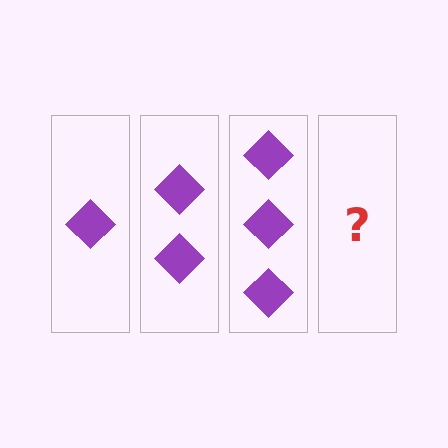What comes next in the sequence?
The next element should be 4 diamonds.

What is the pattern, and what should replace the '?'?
The pattern is that each step adds one more diamond. The '?' should be 4 diamonds.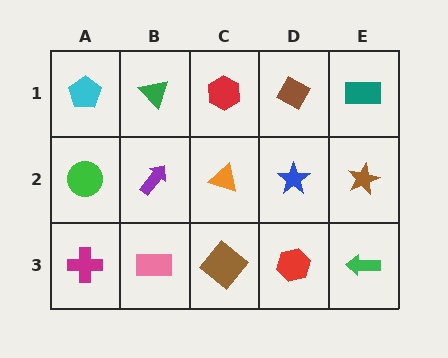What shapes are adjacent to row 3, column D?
A blue star (row 2, column D), a brown diamond (row 3, column C), a green arrow (row 3, column E).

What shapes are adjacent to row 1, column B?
A purple arrow (row 2, column B), a cyan pentagon (row 1, column A), a red hexagon (row 1, column C).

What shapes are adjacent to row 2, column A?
A cyan pentagon (row 1, column A), a magenta cross (row 3, column A), a purple arrow (row 2, column B).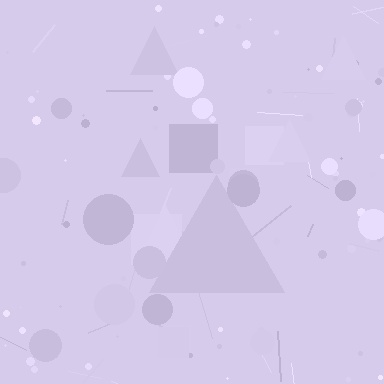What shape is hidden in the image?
A triangle is hidden in the image.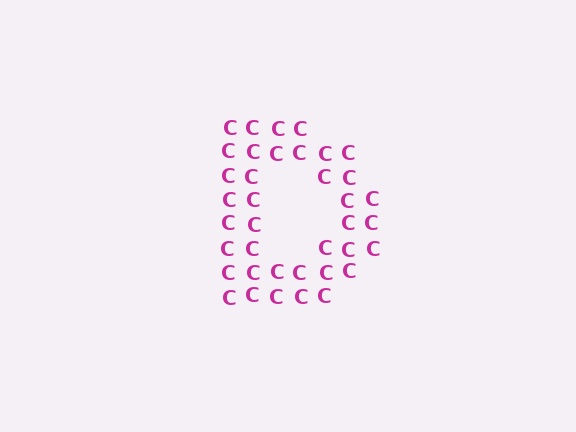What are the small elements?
The small elements are letter C's.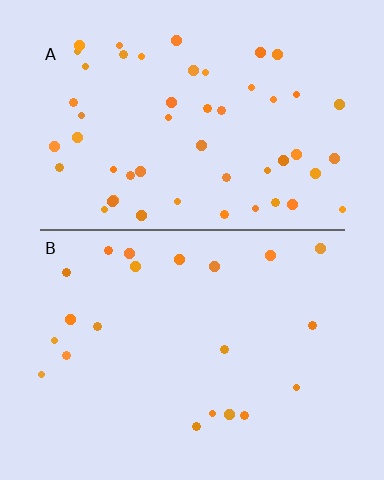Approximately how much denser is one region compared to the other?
Approximately 2.5× — region A over region B.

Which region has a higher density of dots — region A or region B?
A (the top).